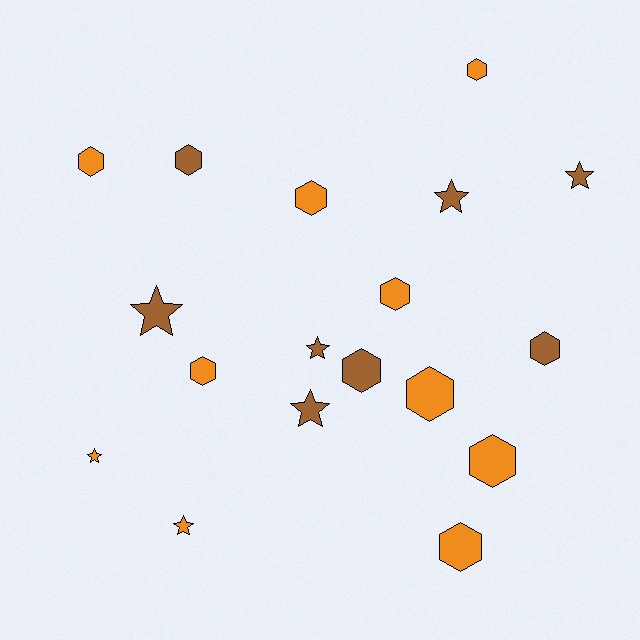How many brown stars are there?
There are 5 brown stars.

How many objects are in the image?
There are 18 objects.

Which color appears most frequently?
Orange, with 10 objects.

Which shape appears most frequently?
Hexagon, with 11 objects.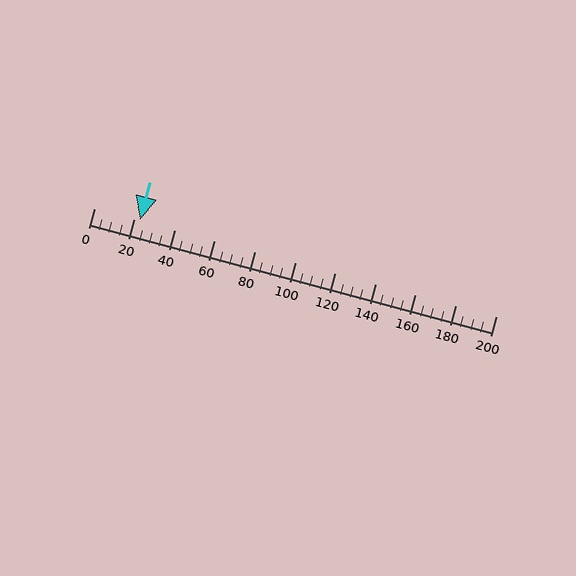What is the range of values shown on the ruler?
The ruler shows values from 0 to 200.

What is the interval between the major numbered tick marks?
The major tick marks are spaced 20 units apart.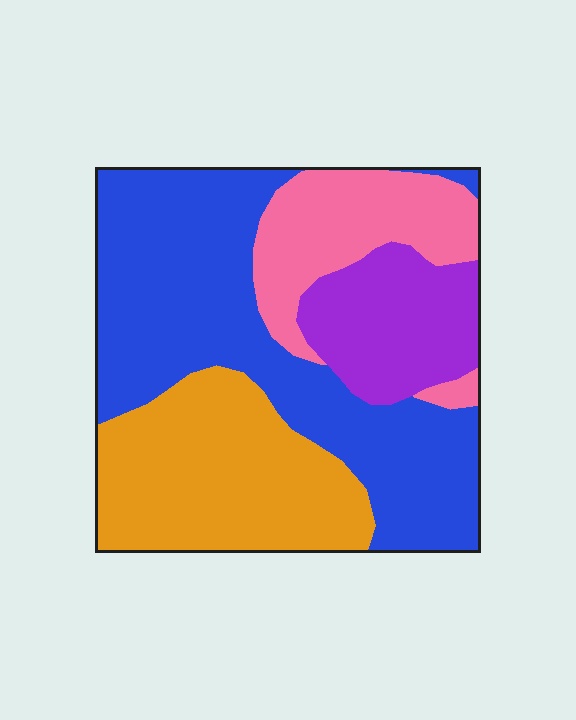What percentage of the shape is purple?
Purple covers 15% of the shape.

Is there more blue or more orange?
Blue.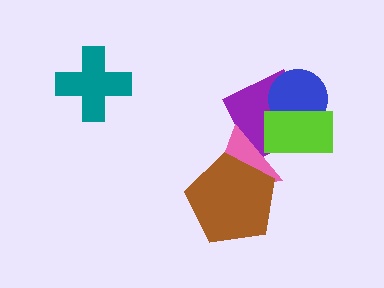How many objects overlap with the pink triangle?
3 objects overlap with the pink triangle.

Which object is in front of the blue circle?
The lime rectangle is in front of the blue circle.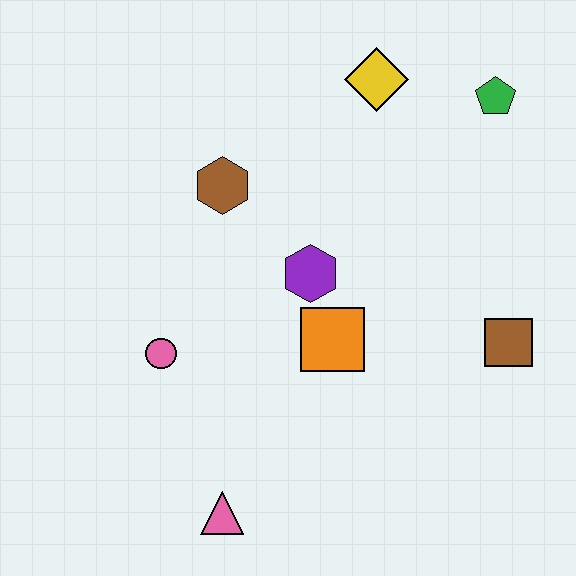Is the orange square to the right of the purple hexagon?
Yes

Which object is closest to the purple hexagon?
The orange square is closest to the purple hexagon.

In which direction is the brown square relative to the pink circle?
The brown square is to the right of the pink circle.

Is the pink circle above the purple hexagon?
No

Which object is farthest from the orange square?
The green pentagon is farthest from the orange square.